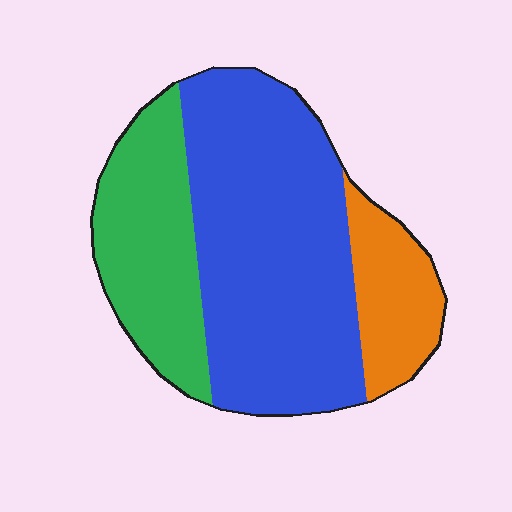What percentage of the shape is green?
Green takes up between a quarter and a half of the shape.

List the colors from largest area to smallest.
From largest to smallest: blue, green, orange.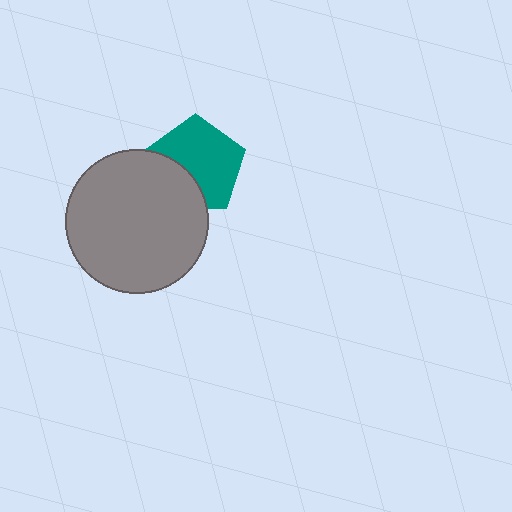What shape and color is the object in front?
The object in front is a gray circle.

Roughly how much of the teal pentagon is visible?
Most of it is visible (roughly 68%).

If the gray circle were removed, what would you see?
You would see the complete teal pentagon.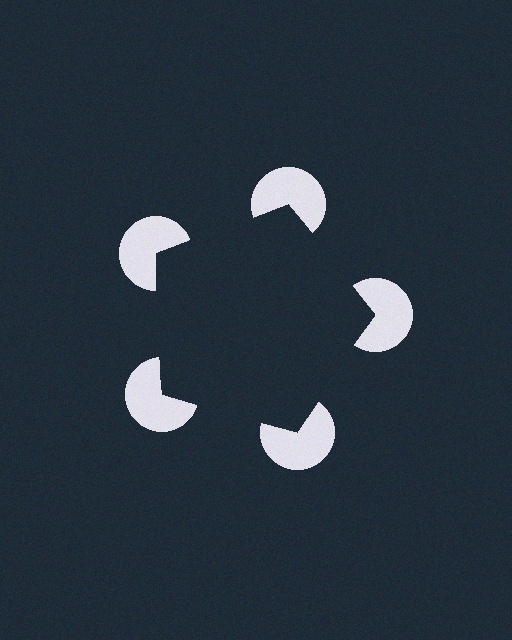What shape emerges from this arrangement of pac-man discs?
An illusory pentagon — its edges are inferred from the aligned wedge cuts in the pac-man discs, not physically drawn.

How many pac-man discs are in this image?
There are 5 — one at each vertex of the illusory pentagon.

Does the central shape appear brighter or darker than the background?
It typically appears slightly darker than the background, even though no actual brightness change is drawn.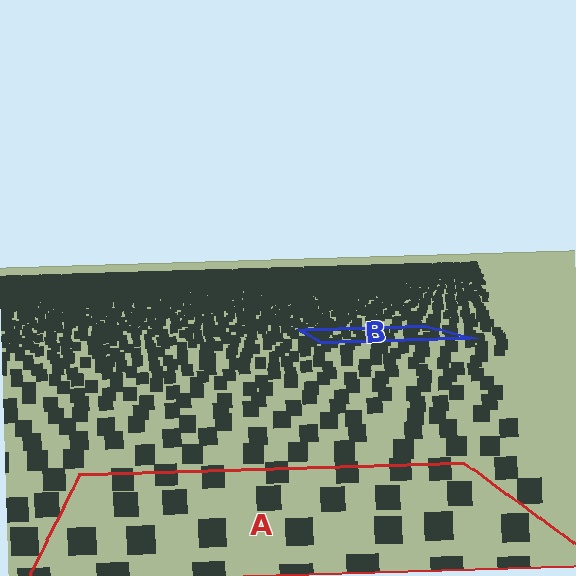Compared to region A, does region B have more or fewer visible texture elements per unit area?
Region B has more texture elements per unit area — they are packed more densely because it is farther away.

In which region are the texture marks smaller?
The texture marks are smaller in region B, because it is farther away.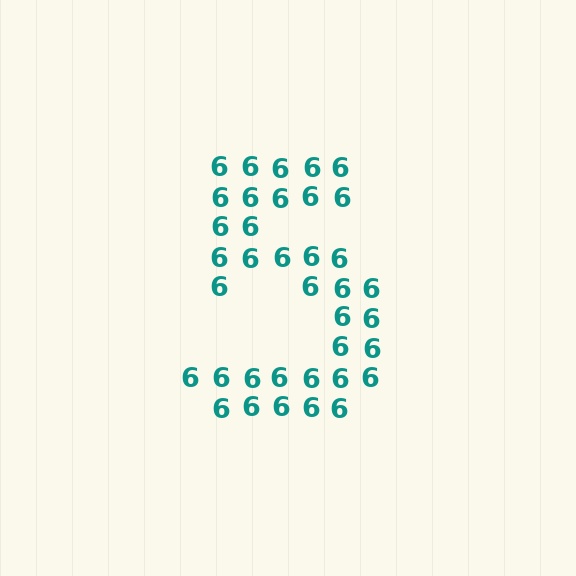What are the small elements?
The small elements are digit 6's.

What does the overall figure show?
The overall figure shows the digit 5.